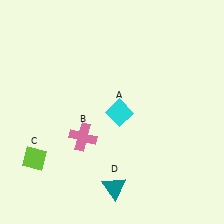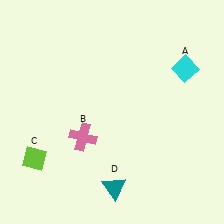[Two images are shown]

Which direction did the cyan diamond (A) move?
The cyan diamond (A) moved right.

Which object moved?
The cyan diamond (A) moved right.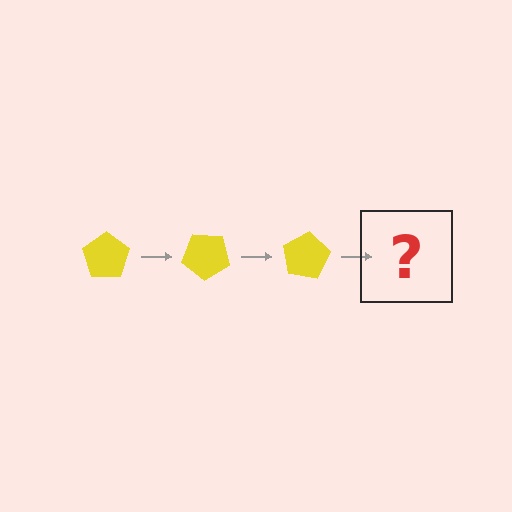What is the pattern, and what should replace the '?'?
The pattern is that the pentagon rotates 40 degrees each step. The '?' should be a yellow pentagon rotated 120 degrees.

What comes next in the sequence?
The next element should be a yellow pentagon rotated 120 degrees.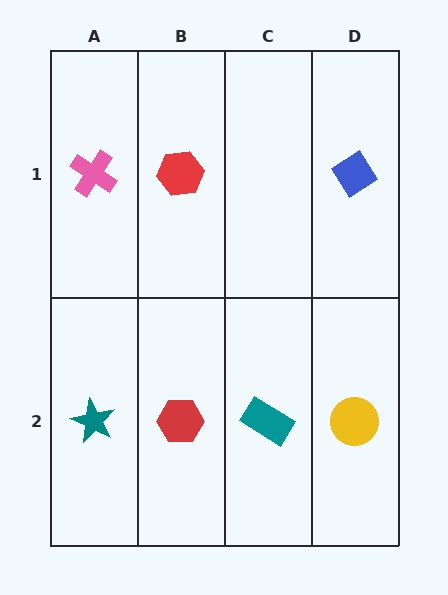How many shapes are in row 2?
4 shapes.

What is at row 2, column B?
A red hexagon.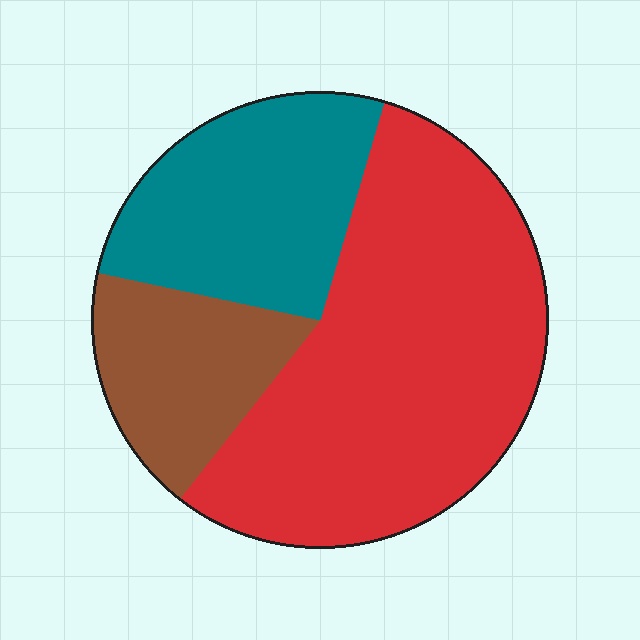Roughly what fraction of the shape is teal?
Teal takes up about one quarter (1/4) of the shape.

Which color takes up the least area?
Brown, at roughly 20%.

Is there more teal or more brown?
Teal.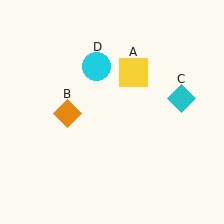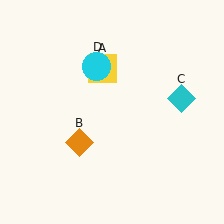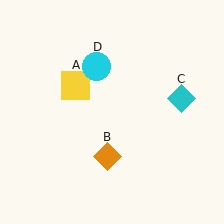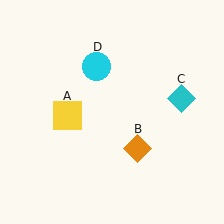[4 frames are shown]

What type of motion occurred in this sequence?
The yellow square (object A), orange diamond (object B) rotated counterclockwise around the center of the scene.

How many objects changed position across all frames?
2 objects changed position: yellow square (object A), orange diamond (object B).